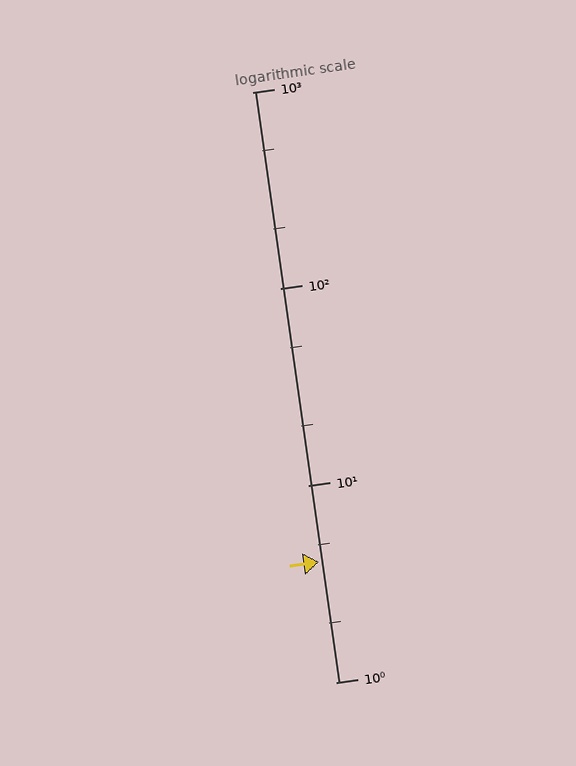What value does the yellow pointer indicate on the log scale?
The pointer indicates approximately 4.1.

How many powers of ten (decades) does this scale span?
The scale spans 3 decades, from 1 to 1000.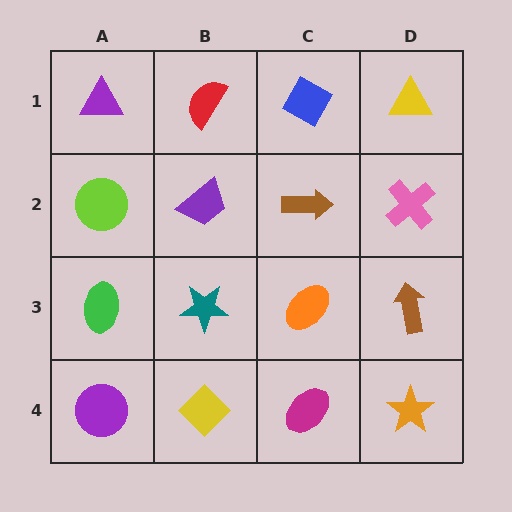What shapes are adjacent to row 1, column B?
A purple trapezoid (row 2, column B), a purple triangle (row 1, column A), a blue diamond (row 1, column C).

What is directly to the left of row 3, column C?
A teal star.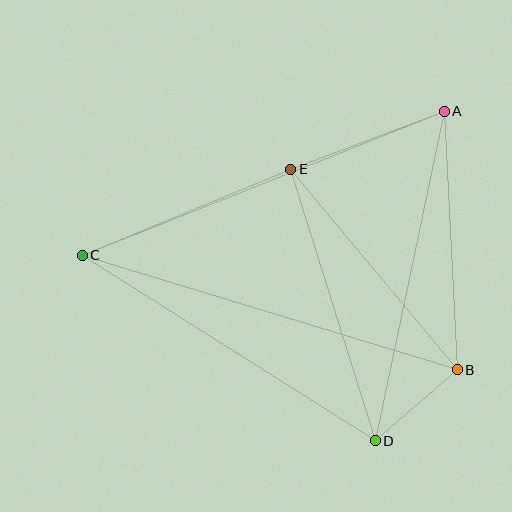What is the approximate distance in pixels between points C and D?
The distance between C and D is approximately 347 pixels.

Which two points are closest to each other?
Points B and D are closest to each other.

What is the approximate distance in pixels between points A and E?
The distance between A and E is approximately 164 pixels.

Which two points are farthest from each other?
Points B and C are farthest from each other.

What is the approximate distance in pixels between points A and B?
The distance between A and B is approximately 259 pixels.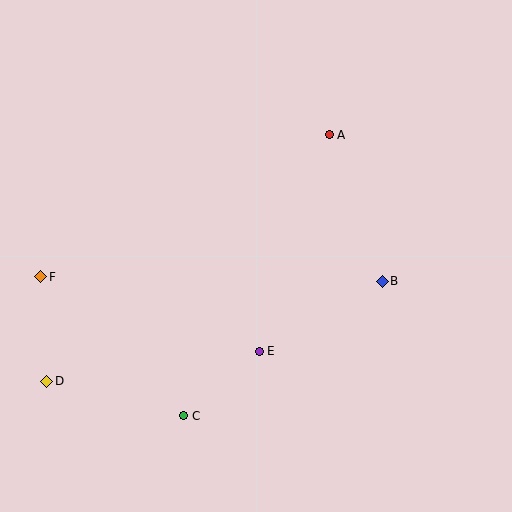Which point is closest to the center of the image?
Point E at (259, 351) is closest to the center.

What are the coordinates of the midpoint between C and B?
The midpoint between C and B is at (283, 348).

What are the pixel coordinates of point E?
Point E is at (259, 351).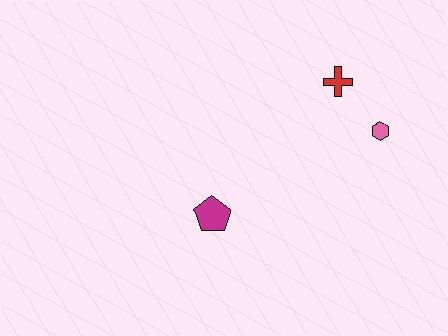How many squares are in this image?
There are no squares.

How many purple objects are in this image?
There are no purple objects.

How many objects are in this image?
There are 3 objects.